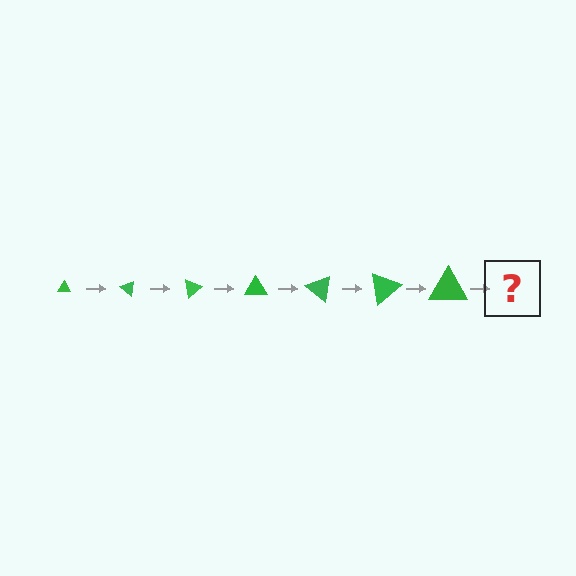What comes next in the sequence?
The next element should be a triangle, larger than the previous one and rotated 280 degrees from the start.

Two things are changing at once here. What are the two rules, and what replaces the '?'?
The two rules are that the triangle grows larger each step and it rotates 40 degrees each step. The '?' should be a triangle, larger than the previous one and rotated 280 degrees from the start.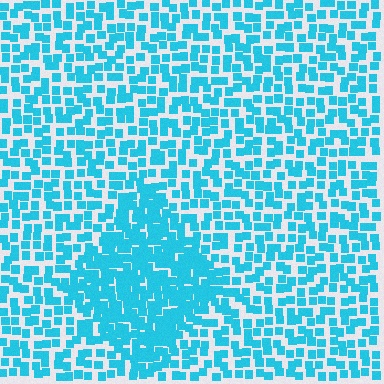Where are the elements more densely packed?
The elements are more densely packed inside the diamond boundary.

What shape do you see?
I see a diamond.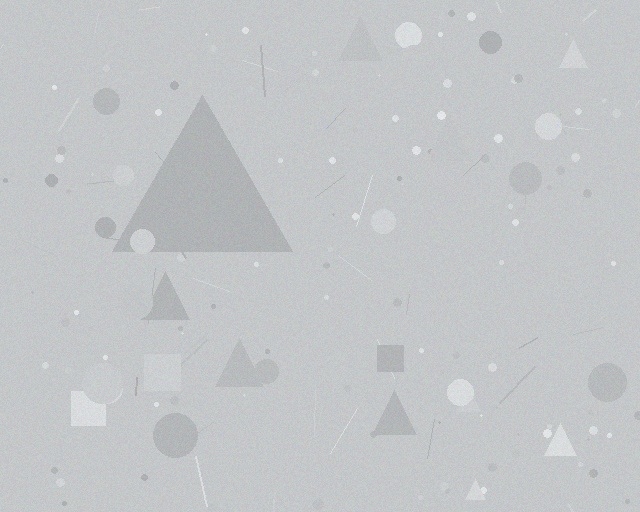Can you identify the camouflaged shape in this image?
The camouflaged shape is a triangle.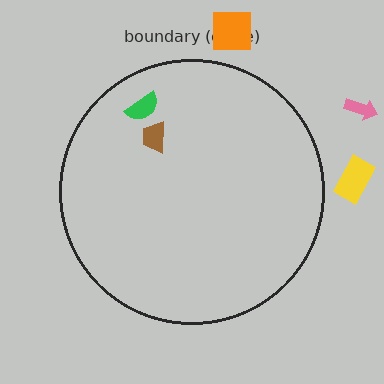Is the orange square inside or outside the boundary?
Outside.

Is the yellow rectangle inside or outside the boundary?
Outside.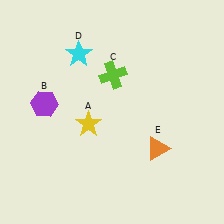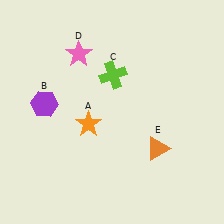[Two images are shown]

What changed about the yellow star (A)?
In Image 1, A is yellow. In Image 2, it changed to orange.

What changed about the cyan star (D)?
In Image 1, D is cyan. In Image 2, it changed to pink.